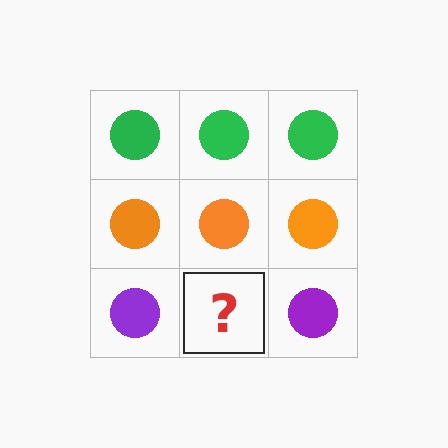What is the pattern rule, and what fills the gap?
The rule is that each row has a consistent color. The gap should be filled with a purple circle.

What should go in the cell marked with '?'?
The missing cell should contain a purple circle.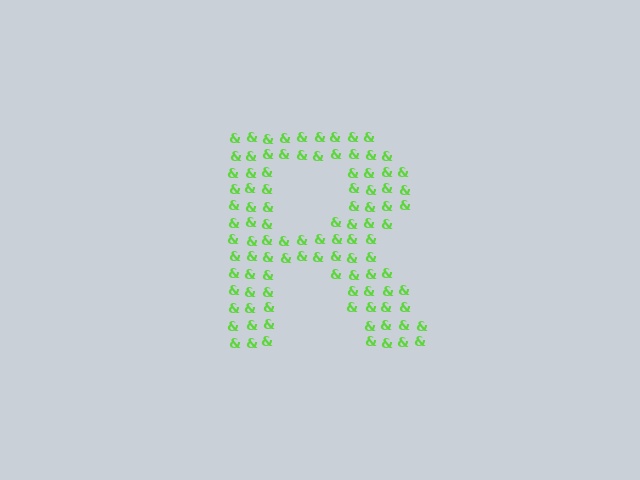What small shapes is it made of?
It is made of small ampersands.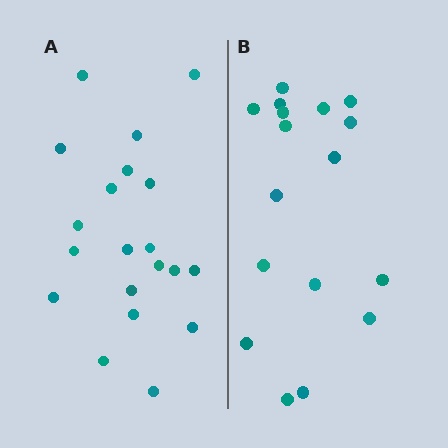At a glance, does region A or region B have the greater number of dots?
Region A (the left region) has more dots.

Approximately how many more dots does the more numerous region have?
Region A has just a few more — roughly 2 or 3 more dots than region B.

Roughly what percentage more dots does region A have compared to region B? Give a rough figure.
About 20% more.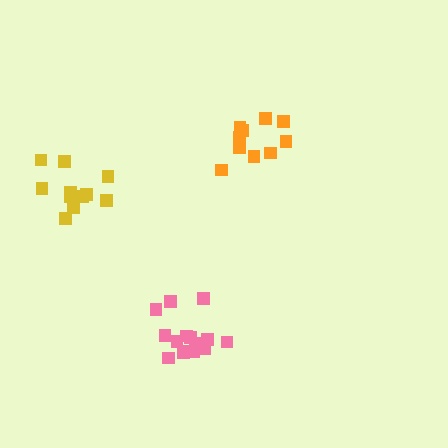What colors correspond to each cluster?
The clusters are colored: orange, pink, yellow.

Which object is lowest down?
The pink cluster is bottommost.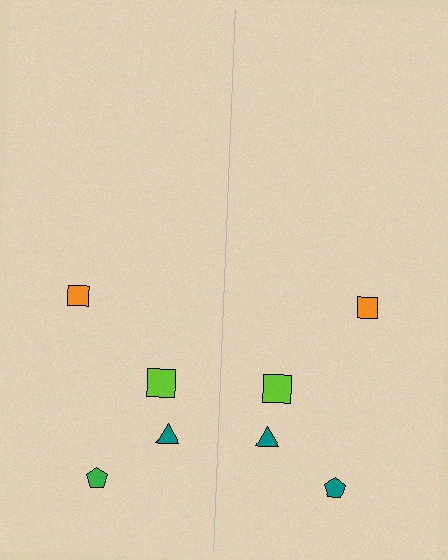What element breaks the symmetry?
The teal pentagon on the right side breaks the symmetry — its mirror counterpart is green.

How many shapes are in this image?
There are 8 shapes in this image.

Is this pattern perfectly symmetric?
No, the pattern is not perfectly symmetric. The teal pentagon on the right side breaks the symmetry — its mirror counterpart is green.